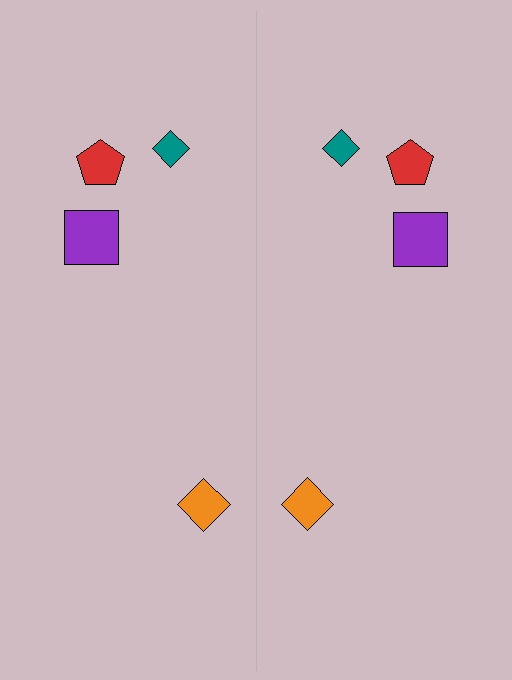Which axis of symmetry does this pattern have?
The pattern has a vertical axis of symmetry running through the center of the image.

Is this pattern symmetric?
Yes, this pattern has bilateral (reflection) symmetry.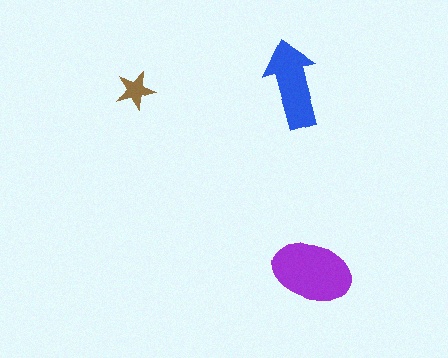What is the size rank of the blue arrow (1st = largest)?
2nd.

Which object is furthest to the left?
The brown star is leftmost.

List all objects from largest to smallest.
The purple ellipse, the blue arrow, the brown star.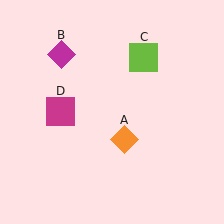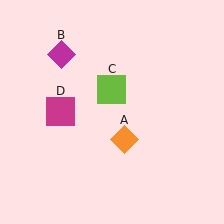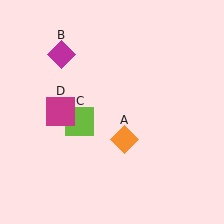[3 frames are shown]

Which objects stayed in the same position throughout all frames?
Orange diamond (object A) and magenta diamond (object B) and magenta square (object D) remained stationary.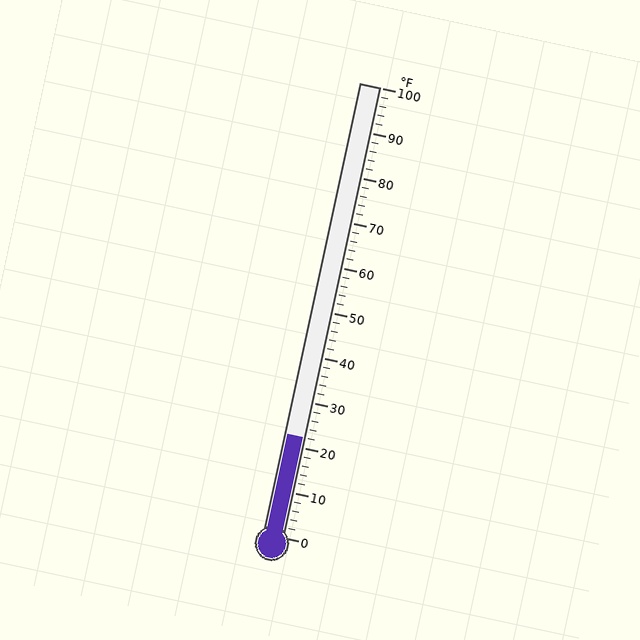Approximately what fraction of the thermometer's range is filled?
The thermometer is filled to approximately 20% of its range.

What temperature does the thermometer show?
The thermometer shows approximately 22°F.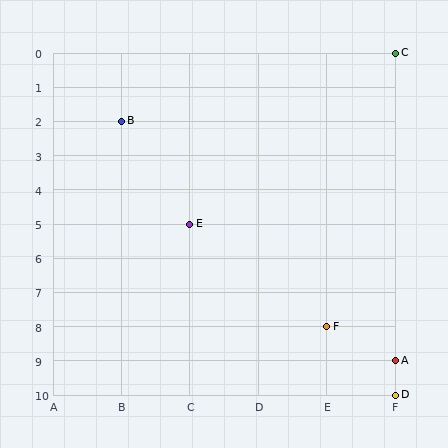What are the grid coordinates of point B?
Point B is at grid coordinates (B, 2).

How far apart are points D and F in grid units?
Points D and F are 1 column and 2 rows apart (about 2.2 grid units diagonally).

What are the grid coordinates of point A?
Point A is at grid coordinates (F, 9).